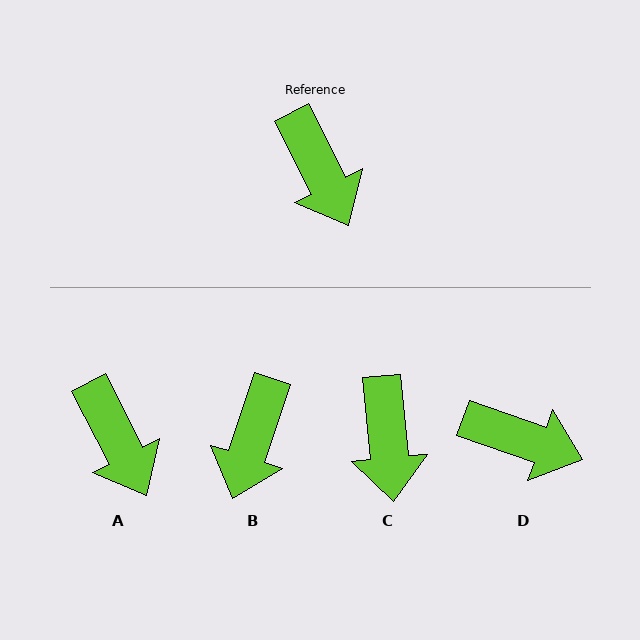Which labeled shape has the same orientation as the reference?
A.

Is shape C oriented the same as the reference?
No, it is off by about 21 degrees.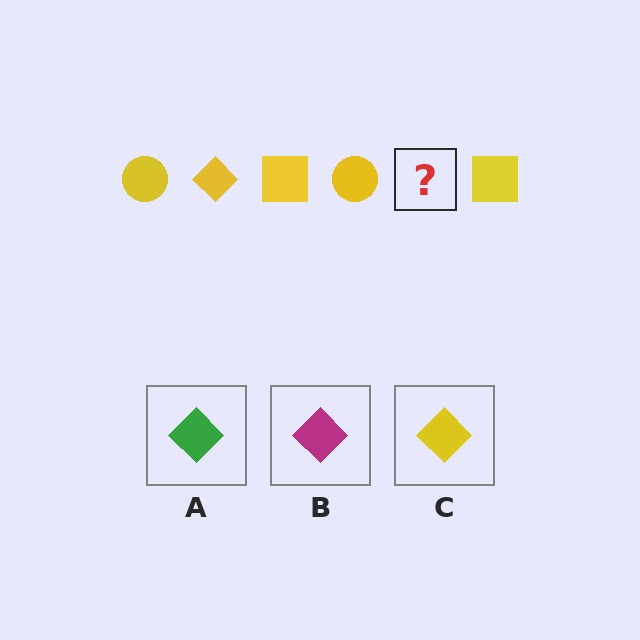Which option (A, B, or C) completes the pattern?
C.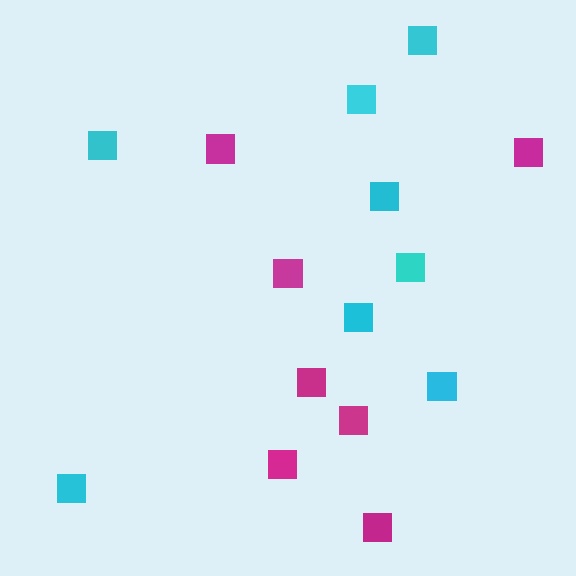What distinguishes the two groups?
There are 2 groups: one group of cyan squares (8) and one group of magenta squares (7).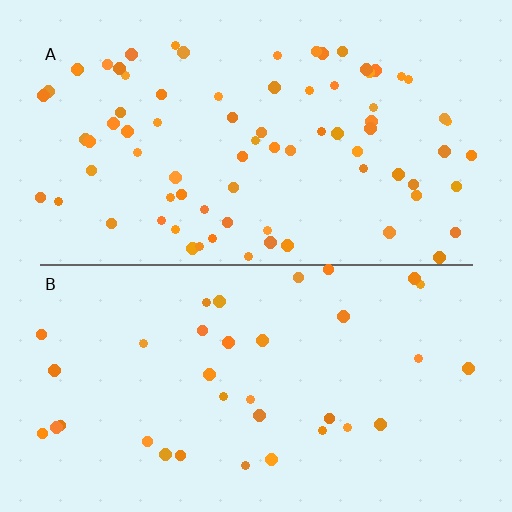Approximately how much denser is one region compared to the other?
Approximately 2.2× — region A over region B.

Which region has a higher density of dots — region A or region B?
A (the top).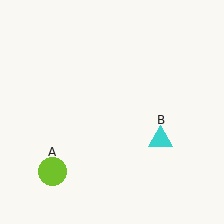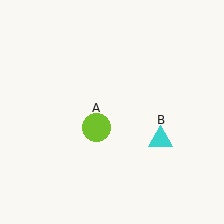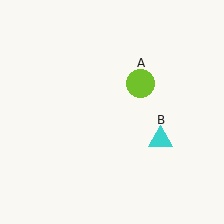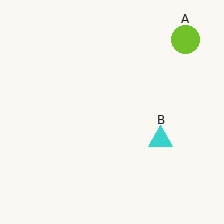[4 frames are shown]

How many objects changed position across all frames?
1 object changed position: lime circle (object A).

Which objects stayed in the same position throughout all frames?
Cyan triangle (object B) remained stationary.